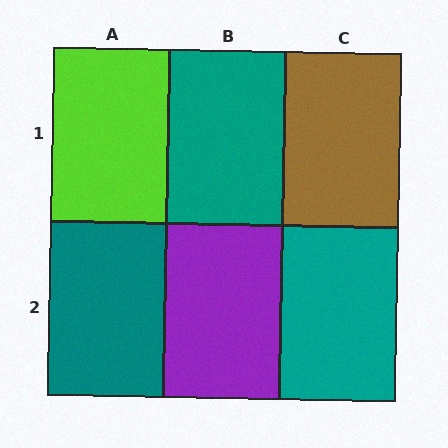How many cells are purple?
1 cell is purple.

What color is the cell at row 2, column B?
Purple.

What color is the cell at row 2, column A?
Teal.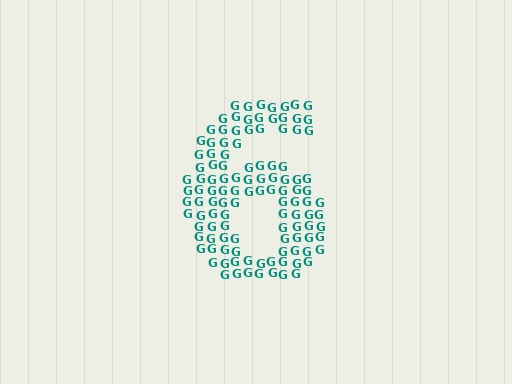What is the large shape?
The large shape is the digit 6.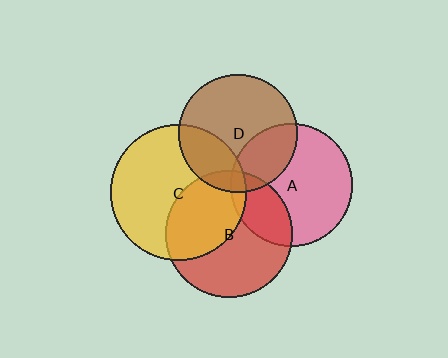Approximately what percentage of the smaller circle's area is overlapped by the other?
Approximately 5%.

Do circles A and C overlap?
Yes.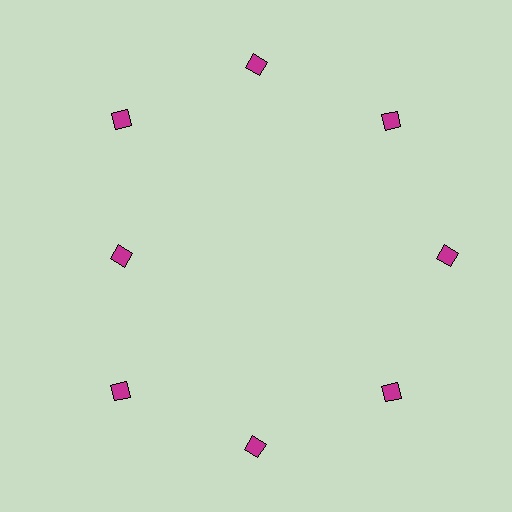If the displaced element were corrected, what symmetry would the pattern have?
It would have 8-fold rotational symmetry — the pattern would map onto itself every 45 degrees.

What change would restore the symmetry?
The symmetry would be restored by moving it outward, back onto the ring so that all 8 diamonds sit at equal angles and equal distance from the center.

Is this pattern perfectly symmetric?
No. The 8 magenta diamonds are arranged in a ring, but one element near the 9 o'clock position is pulled inward toward the center, breaking the 8-fold rotational symmetry.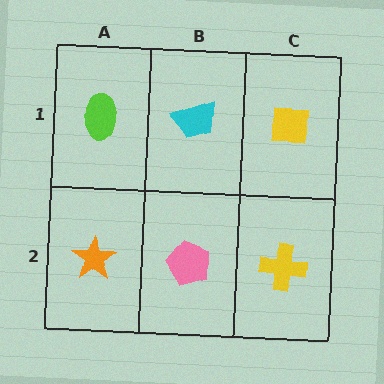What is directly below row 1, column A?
An orange star.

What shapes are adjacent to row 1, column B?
A pink pentagon (row 2, column B), a lime ellipse (row 1, column A), a yellow square (row 1, column C).